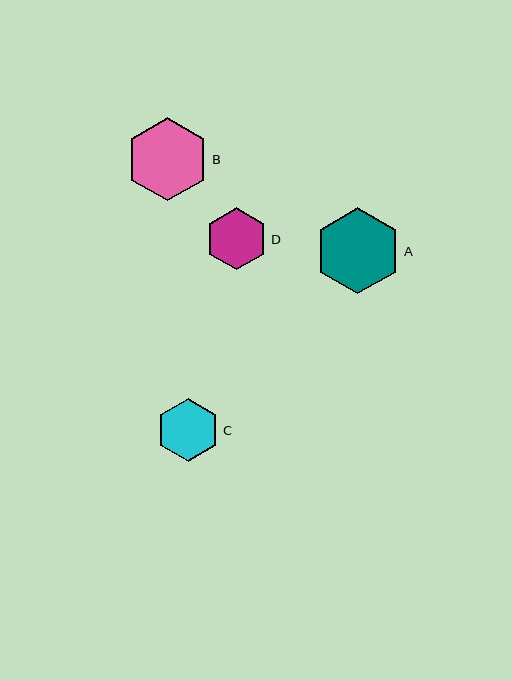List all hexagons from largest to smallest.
From largest to smallest: A, B, C, D.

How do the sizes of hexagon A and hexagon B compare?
Hexagon A and hexagon B are approximately the same size.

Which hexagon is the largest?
Hexagon A is the largest with a size of approximately 86 pixels.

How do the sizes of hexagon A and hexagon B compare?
Hexagon A and hexagon B are approximately the same size.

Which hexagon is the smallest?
Hexagon D is the smallest with a size of approximately 63 pixels.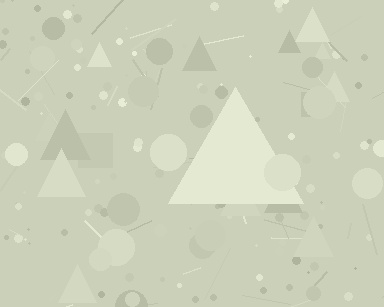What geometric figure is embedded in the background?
A triangle is embedded in the background.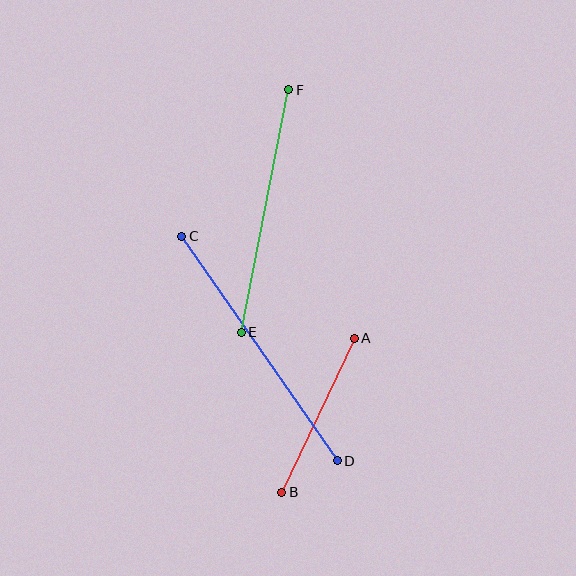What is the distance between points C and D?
The distance is approximately 273 pixels.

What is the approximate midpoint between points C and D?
The midpoint is at approximately (259, 349) pixels.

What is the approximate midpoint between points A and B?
The midpoint is at approximately (318, 415) pixels.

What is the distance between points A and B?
The distance is approximately 170 pixels.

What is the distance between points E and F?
The distance is approximately 247 pixels.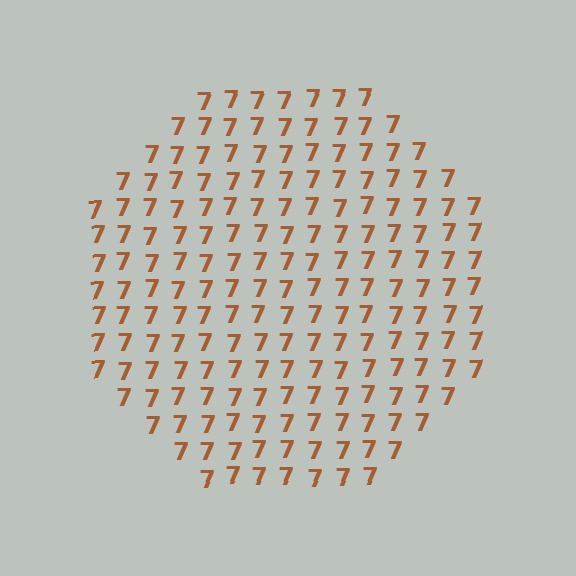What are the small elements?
The small elements are digit 7's.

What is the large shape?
The large shape is a circle.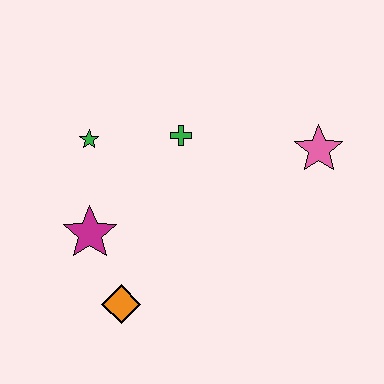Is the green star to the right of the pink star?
No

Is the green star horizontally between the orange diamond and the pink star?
No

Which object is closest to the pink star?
The green cross is closest to the pink star.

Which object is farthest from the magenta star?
The pink star is farthest from the magenta star.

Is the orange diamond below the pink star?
Yes